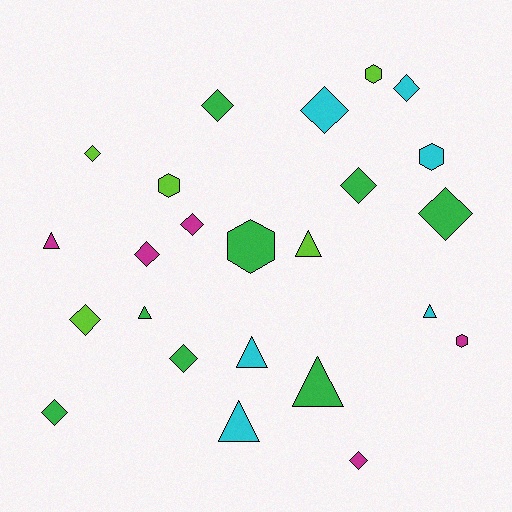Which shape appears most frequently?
Diamond, with 12 objects.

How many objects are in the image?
There are 24 objects.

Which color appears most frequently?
Green, with 8 objects.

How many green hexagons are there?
There is 1 green hexagon.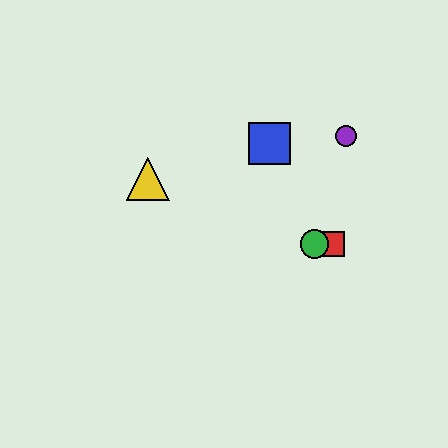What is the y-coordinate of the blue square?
The blue square is at y≈143.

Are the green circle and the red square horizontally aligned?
Yes, both are at y≈244.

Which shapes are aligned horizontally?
The red square, the green circle are aligned horizontally.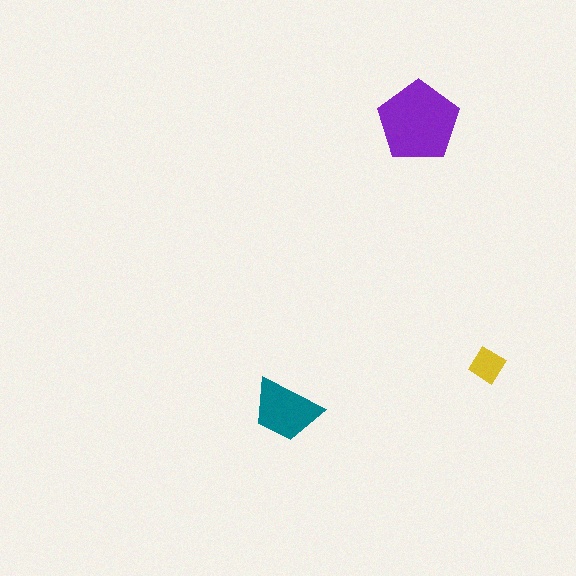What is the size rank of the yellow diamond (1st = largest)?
3rd.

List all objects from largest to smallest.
The purple pentagon, the teal trapezoid, the yellow diamond.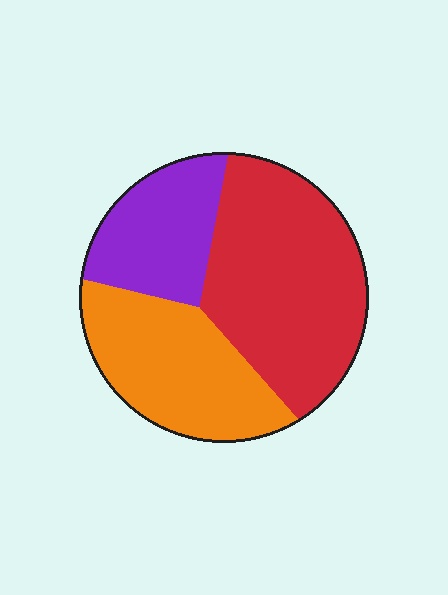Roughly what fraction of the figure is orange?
Orange takes up between a quarter and a half of the figure.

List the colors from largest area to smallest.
From largest to smallest: red, orange, purple.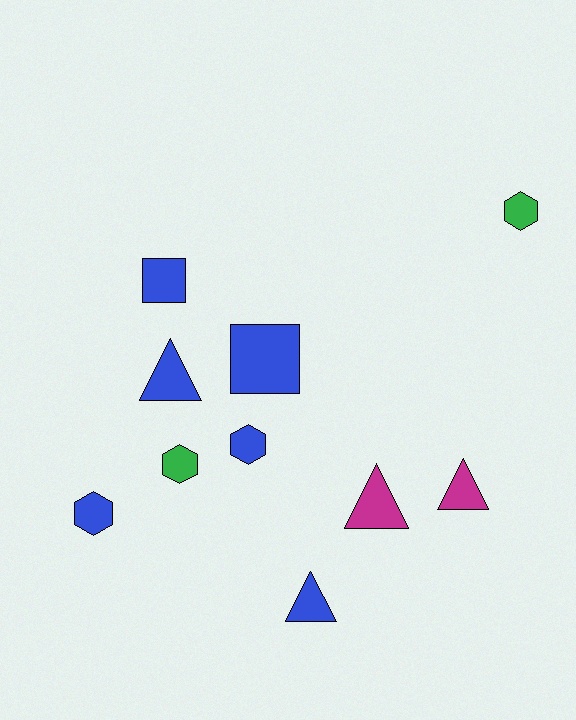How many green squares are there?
There are no green squares.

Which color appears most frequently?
Blue, with 6 objects.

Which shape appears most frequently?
Triangle, with 4 objects.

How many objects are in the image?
There are 10 objects.